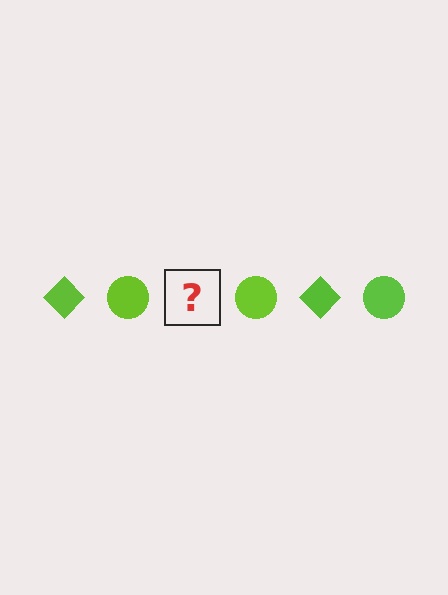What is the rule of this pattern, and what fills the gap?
The rule is that the pattern cycles through diamond, circle shapes in lime. The gap should be filled with a lime diamond.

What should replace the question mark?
The question mark should be replaced with a lime diamond.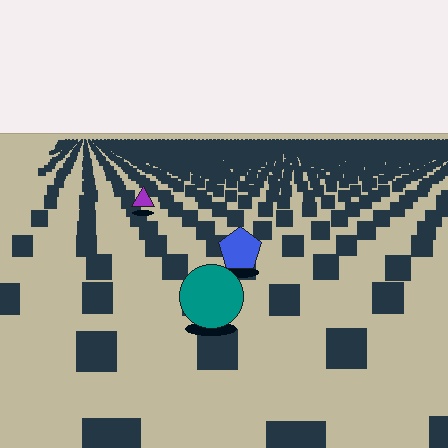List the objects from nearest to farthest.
From nearest to farthest: the teal circle, the blue pentagon, the purple triangle.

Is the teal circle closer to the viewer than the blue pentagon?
Yes. The teal circle is closer — you can tell from the texture gradient: the ground texture is coarser near it.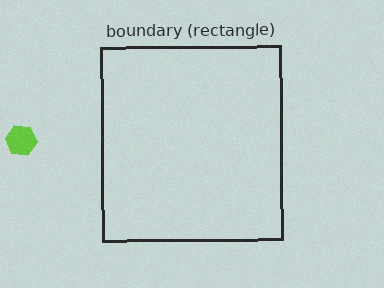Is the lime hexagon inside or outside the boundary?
Outside.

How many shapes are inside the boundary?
0 inside, 1 outside.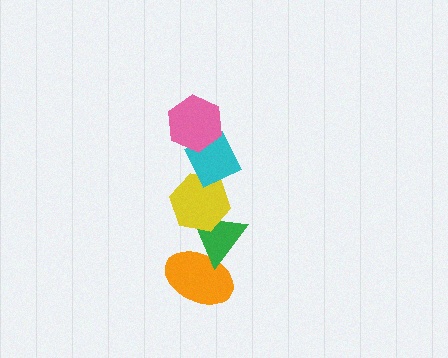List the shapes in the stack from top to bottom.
From top to bottom: the pink hexagon, the cyan diamond, the yellow hexagon, the green triangle, the orange ellipse.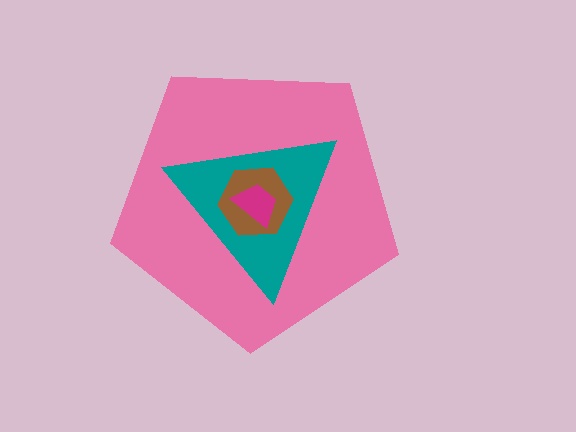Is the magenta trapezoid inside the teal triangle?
Yes.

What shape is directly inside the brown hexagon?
The magenta trapezoid.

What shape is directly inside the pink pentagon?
The teal triangle.